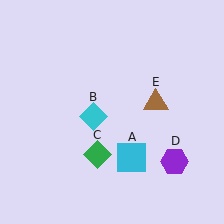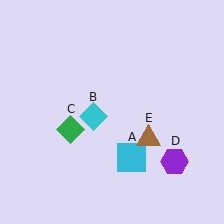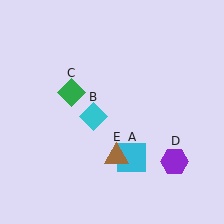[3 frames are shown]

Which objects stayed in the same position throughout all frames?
Cyan square (object A) and cyan diamond (object B) and purple hexagon (object D) remained stationary.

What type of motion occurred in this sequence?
The green diamond (object C), brown triangle (object E) rotated clockwise around the center of the scene.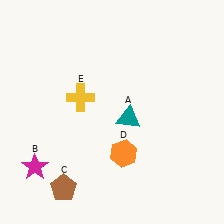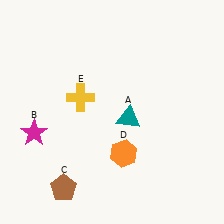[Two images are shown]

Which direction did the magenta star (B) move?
The magenta star (B) moved up.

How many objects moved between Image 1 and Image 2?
1 object moved between the two images.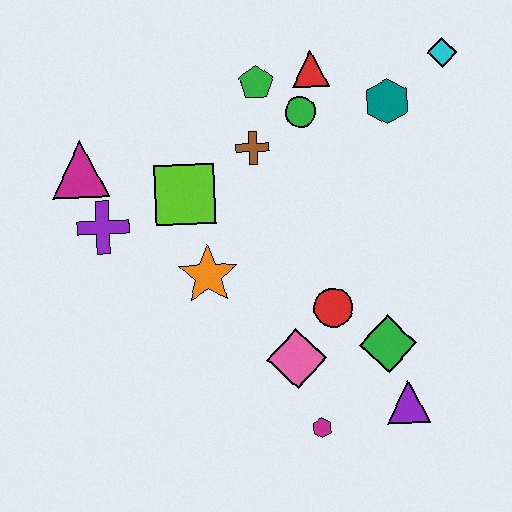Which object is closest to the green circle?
The red triangle is closest to the green circle.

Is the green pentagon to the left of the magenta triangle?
No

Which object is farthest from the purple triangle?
The magenta triangle is farthest from the purple triangle.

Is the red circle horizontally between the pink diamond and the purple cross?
No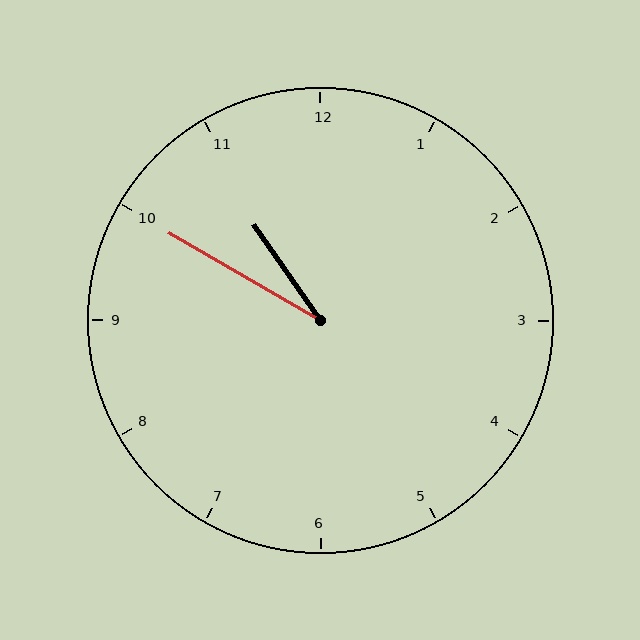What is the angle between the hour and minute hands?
Approximately 25 degrees.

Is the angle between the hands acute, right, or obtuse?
It is acute.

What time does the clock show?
10:50.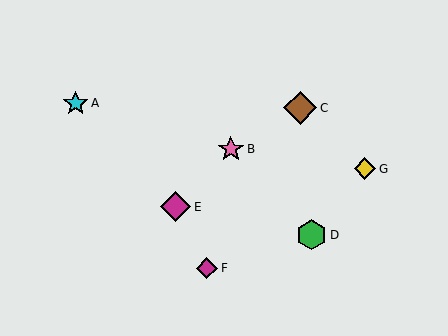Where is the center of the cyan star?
The center of the cyan star is at (76, 103).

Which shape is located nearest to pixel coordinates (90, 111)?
The cyan star (labeled A) at (76, 103) is nearest to that location.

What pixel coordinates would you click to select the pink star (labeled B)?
Click at (231, 149) to select the pink star B.